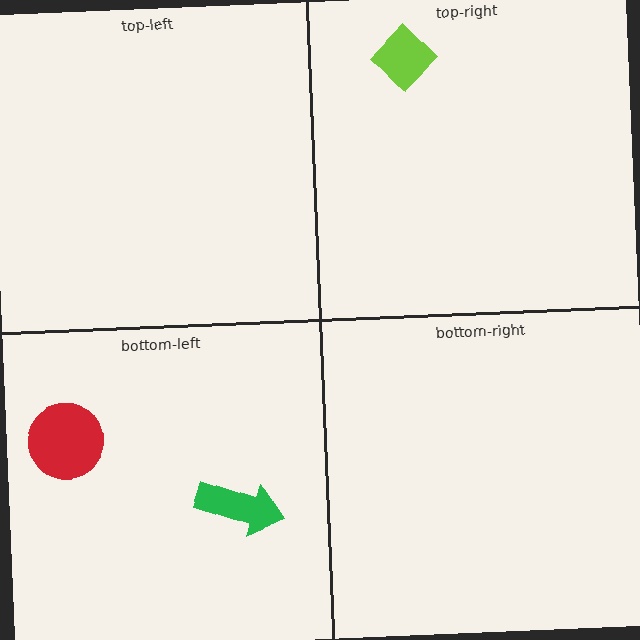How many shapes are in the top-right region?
1.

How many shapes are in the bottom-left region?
2.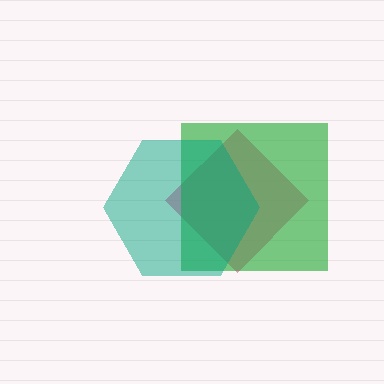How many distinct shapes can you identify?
There are 3 distinct shapes: a pink diamond, a green square, a teal hexagon.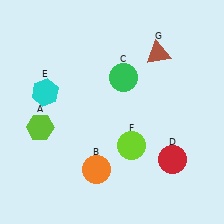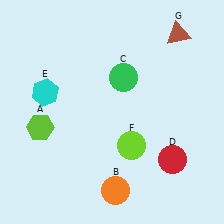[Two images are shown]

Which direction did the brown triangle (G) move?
The brown triangle (G) moved right.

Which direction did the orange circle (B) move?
The orange circle (B) moved down.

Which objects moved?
The objects that moved are: the orange circle (B), the brown triangle (G).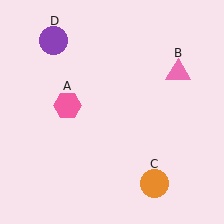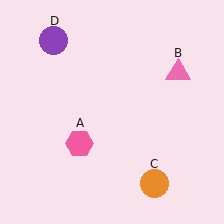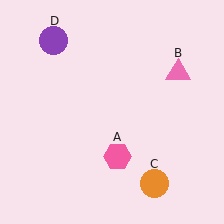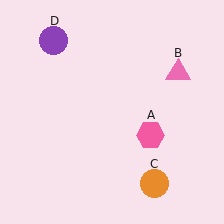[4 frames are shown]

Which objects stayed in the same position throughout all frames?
Pink triangle (object B) and orange circle (object C) and purple circle (object D) remained stationary.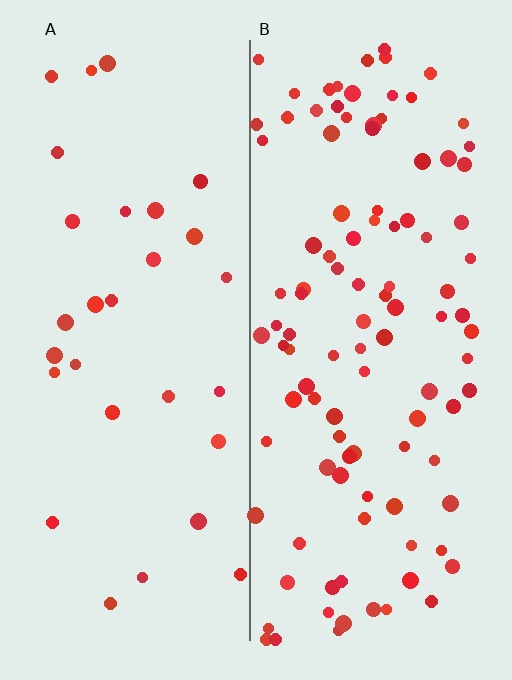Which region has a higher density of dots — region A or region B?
B (the right).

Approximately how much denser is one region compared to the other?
Approximately 3.5× — region B over region A.